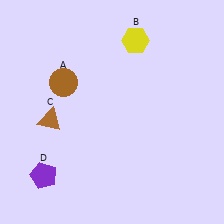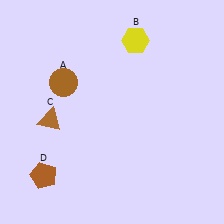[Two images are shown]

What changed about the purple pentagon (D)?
In Image 1, D is purple. In Image 2, it changed to brown.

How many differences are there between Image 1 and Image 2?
There is 1 difference between the two images.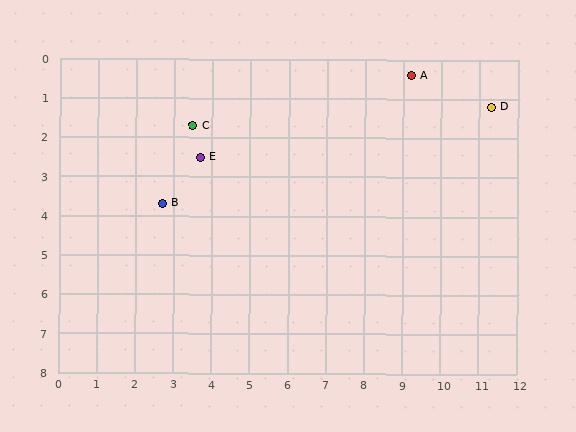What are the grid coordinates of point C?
Point C is at approximately (3.5, 1.7).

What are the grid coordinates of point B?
Point B is at approximately (2.7, 3.7).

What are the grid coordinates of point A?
Point A is at approximately (9.2, 0.4).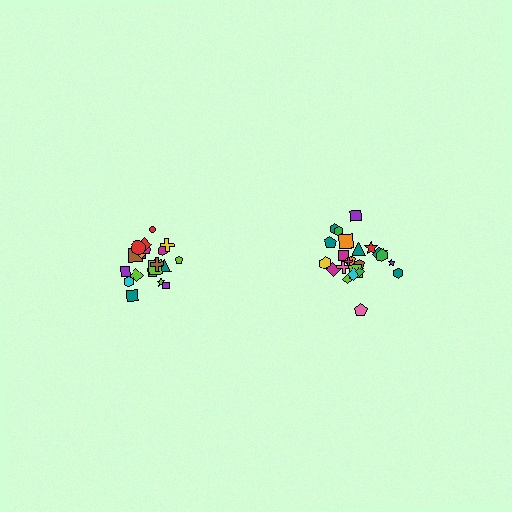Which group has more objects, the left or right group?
The right group.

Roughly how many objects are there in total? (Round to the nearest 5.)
Roughly 45 objects in total.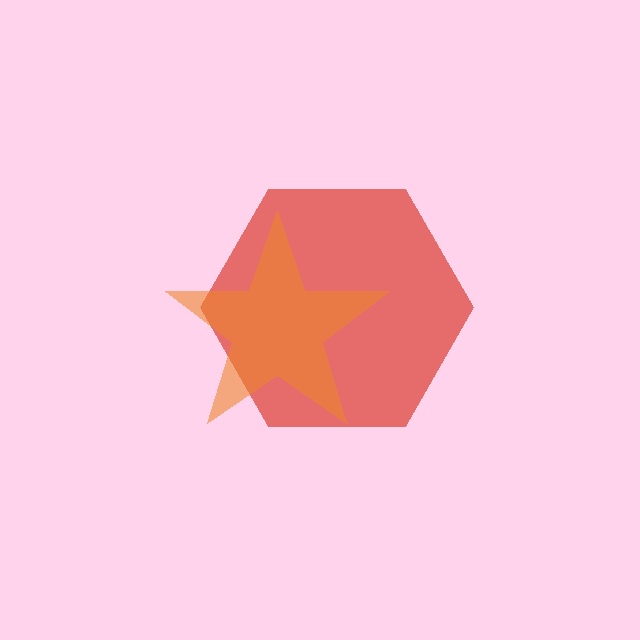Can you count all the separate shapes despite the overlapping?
Yes, there are 2 separate shapes.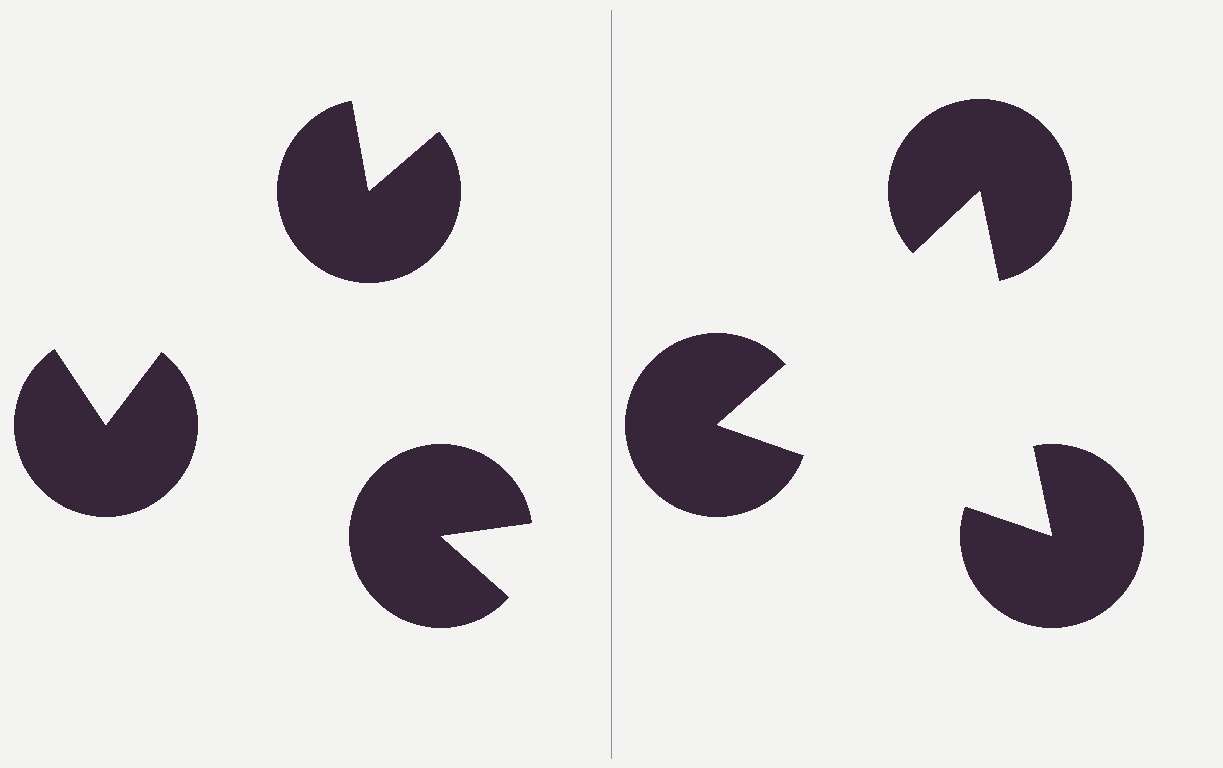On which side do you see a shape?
An illusory triangle appears on the right side. On the left side the wedge cuts are rotated, so no coherent shape forms.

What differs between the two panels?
The pac-man discs are positioned identically on both sides; only the wedge orientations differ. On the right they align to a triangle; on the left they are misaligned.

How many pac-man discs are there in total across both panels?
6 — 3 on each side.